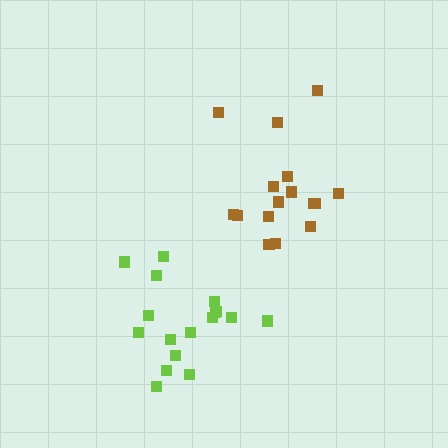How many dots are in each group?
Group 1: 16 dots, Group 2: 17 dots (33 total).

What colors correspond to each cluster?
The clusters are colored: brown, lime.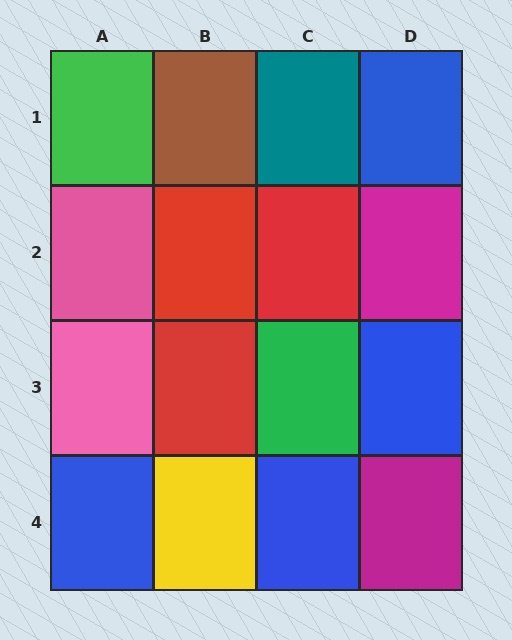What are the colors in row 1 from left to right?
Green, brown, teal, blue.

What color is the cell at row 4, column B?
Yellow.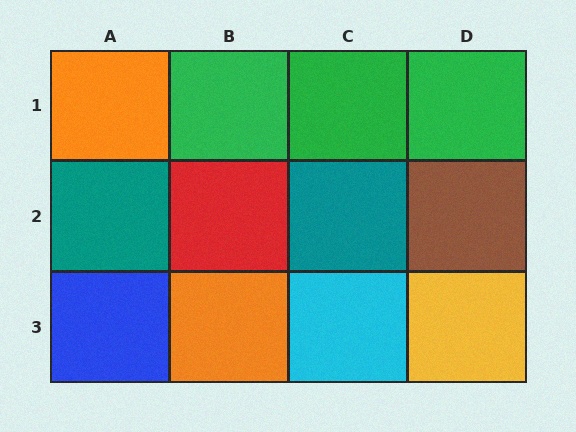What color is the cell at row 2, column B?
Red.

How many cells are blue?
1 cell is blue.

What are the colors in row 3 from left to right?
Blue, orange, cyan, yellow.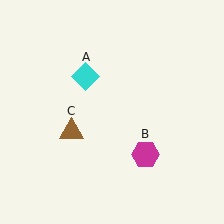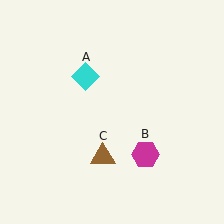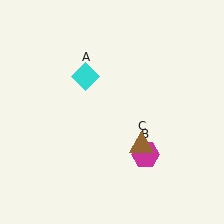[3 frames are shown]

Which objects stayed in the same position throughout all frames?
Cyan diamond (object A) and magenta hexagon (object B) remained stationary.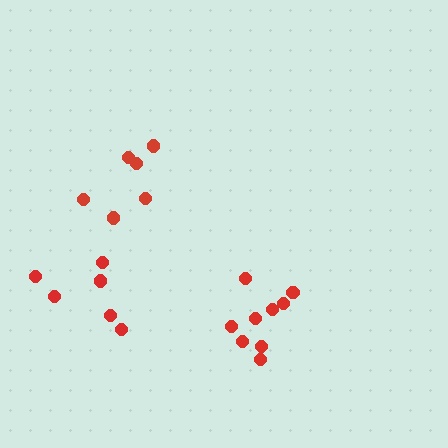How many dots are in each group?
Group 1: 9 dots, Group 2: 6 dots, Group 3: 6 dots (21 total).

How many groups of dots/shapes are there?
There are 3 groups.